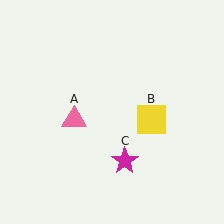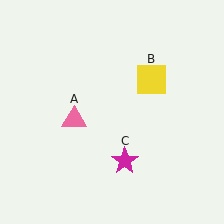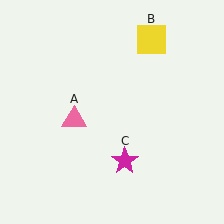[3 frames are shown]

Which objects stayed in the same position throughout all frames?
Pink triangle (object A) and magenta star (object C) remained stationary.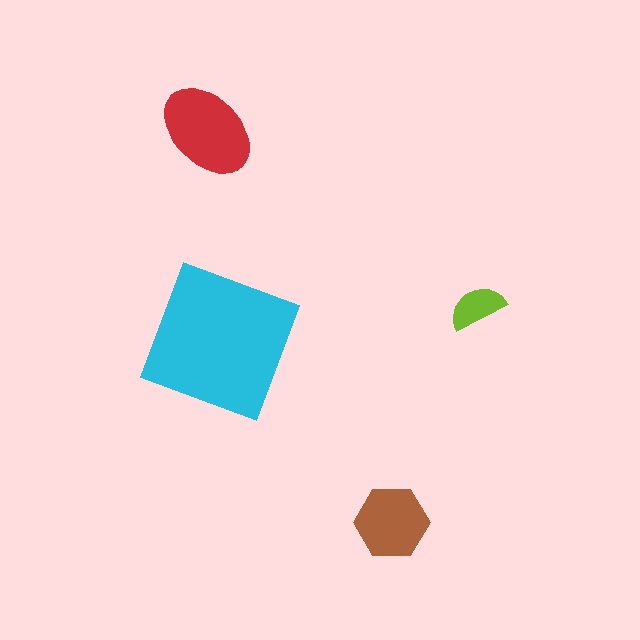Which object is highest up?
The red ellipse is topmost.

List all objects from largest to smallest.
The cyan square, the red ellipse, the brown hexagon, the lime semicircle.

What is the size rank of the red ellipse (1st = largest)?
2nd.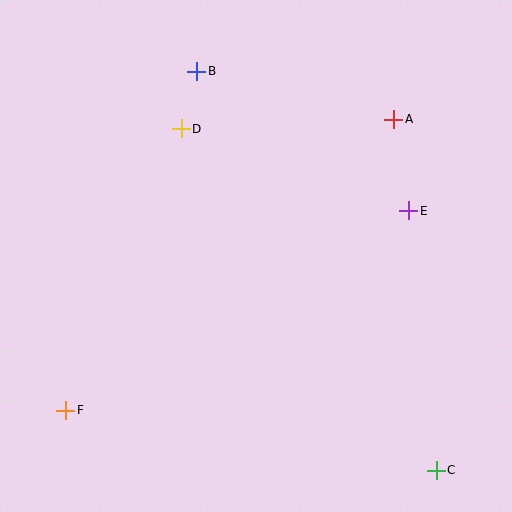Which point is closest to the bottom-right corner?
Point C is closest to the bottom-right corner.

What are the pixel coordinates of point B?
Point B is at (197, 71).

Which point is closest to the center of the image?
Point D at (181, 129) is closest to the center.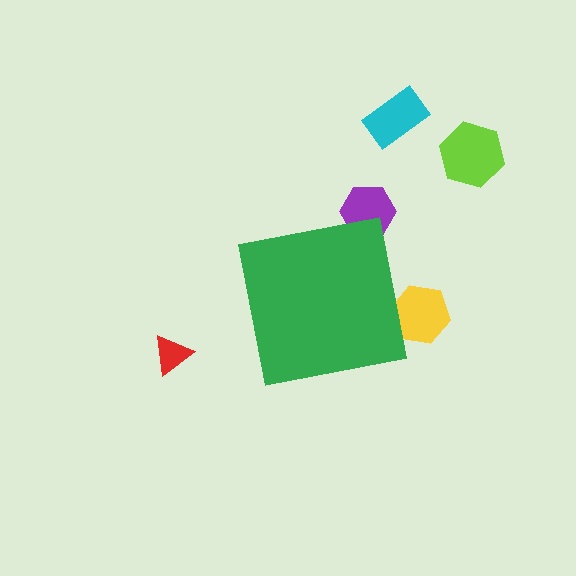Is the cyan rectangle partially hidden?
No, the cyan rectangle is fully visible.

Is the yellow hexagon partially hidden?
Yes, the yellow hexagon is partially hidden behind the green square.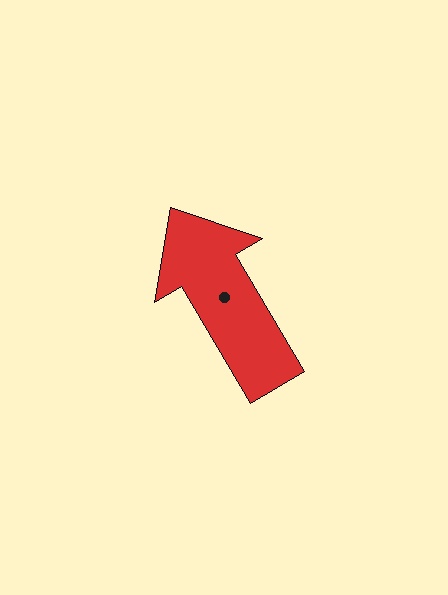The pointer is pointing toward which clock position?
Roughly 11 o'clock.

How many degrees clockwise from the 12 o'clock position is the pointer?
Approximately 329 degrees.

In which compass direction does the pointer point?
Northwest.